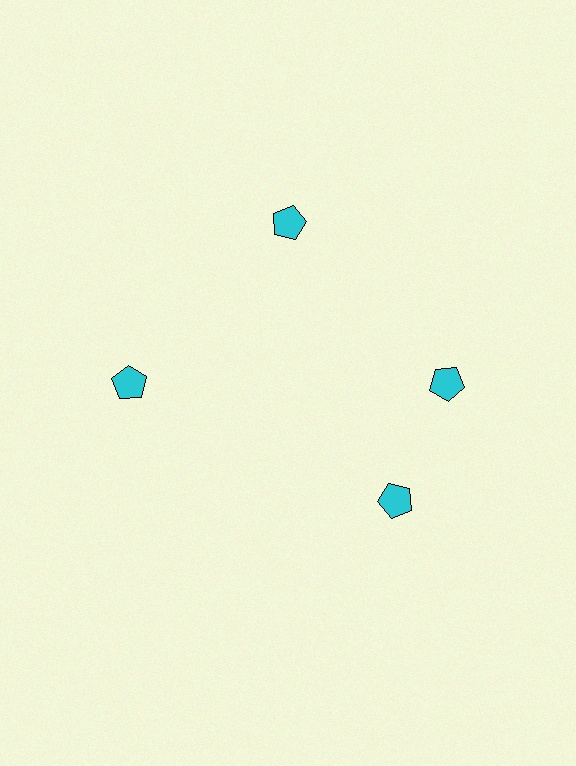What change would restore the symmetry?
The symmetry would be restored by rotating it back into even spacing with its neighbors so that all 4 pentagons sit at equal angles and equal distance from the center.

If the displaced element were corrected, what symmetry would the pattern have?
It would have 4-fold rotational symmetry — the pattern would map onto itself every 90 degrees.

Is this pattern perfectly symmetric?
No. The 4 cyan pentagons are arranged in a ring, but one element near the 6 o'clock position is rotated out of alignment along the ring, breaking the 4-fold rotational symmetry.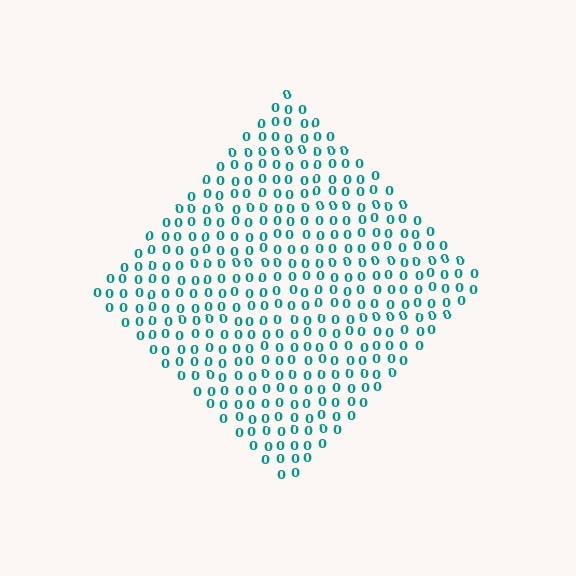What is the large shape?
The large shape is a diamond.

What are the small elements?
The small elements are digit 0's.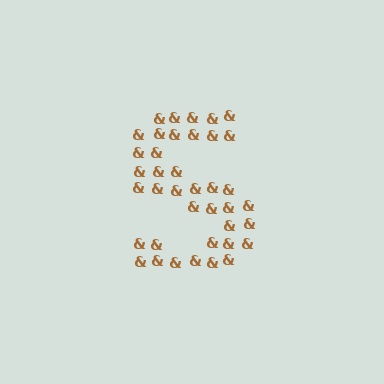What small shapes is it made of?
It is made of small ampersands.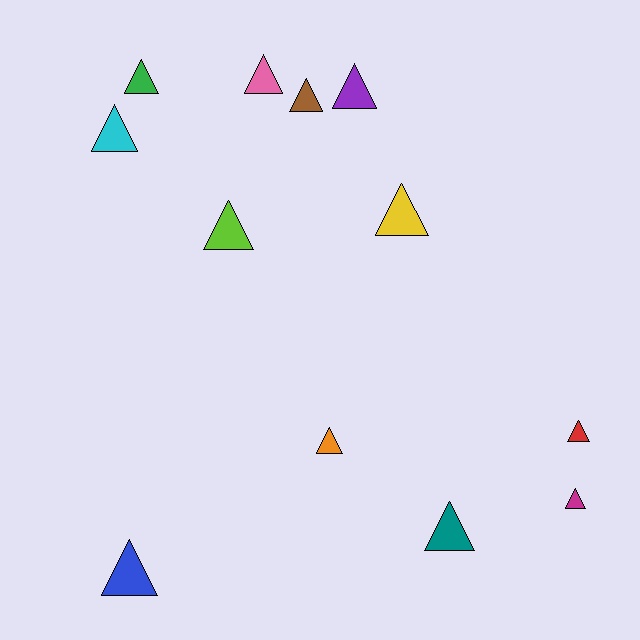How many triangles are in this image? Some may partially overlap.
There are 12 triangles.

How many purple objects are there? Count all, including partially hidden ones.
There is 1 purple object.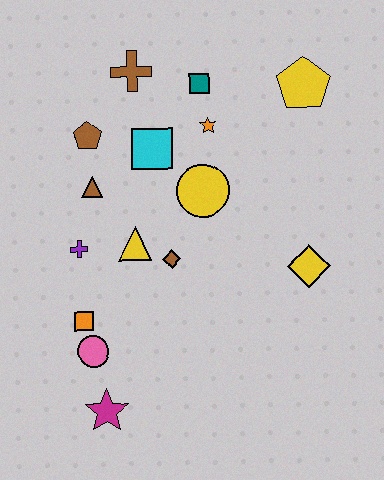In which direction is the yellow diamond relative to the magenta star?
The yellow diamond is to the right of the magenta star.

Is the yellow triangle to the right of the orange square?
Yes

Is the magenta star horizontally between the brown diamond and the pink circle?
Yes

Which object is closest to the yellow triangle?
The brown diamond is closest to the yellow triangle.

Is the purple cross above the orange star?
No